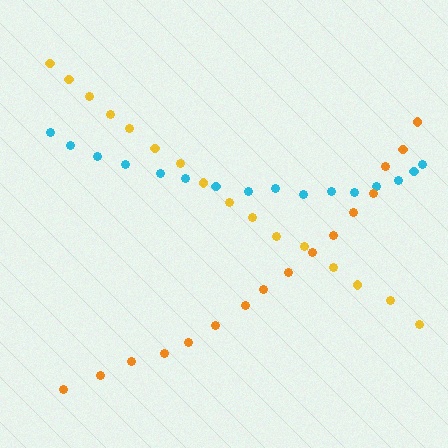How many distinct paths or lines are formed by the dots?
There are 3 distinct paths.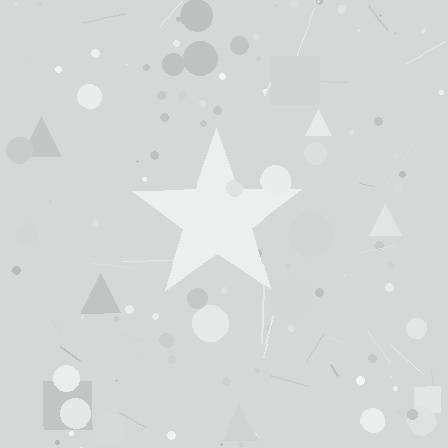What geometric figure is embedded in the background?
A star is embedded in the background.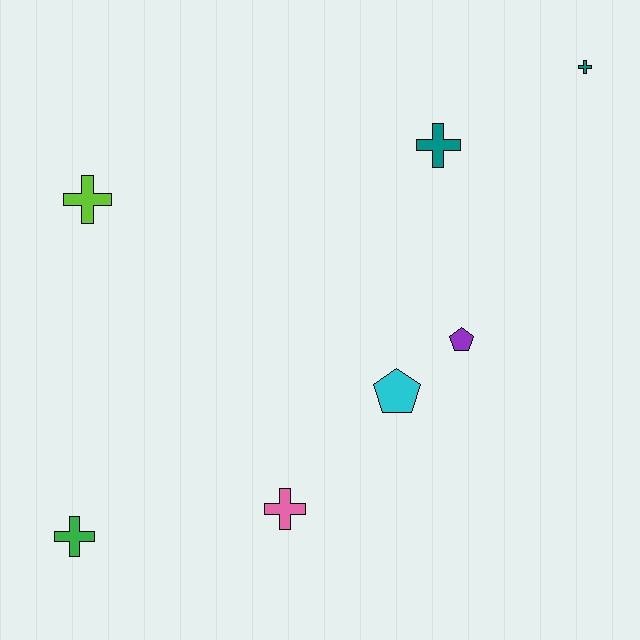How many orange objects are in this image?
There are no orange objects.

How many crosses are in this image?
There are 5 crosses.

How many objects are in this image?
There are 7 objects.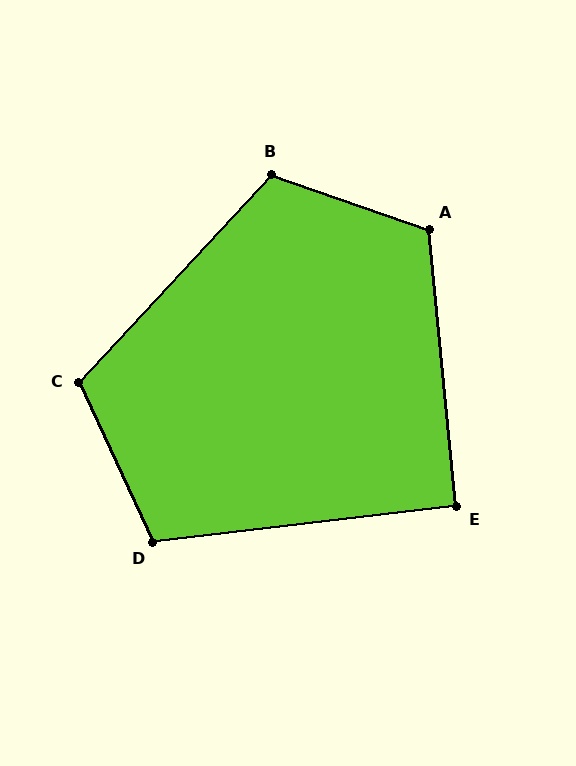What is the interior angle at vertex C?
Approximately 112 degrees (obtuse).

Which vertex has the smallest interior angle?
E, at approximately 91 degrees.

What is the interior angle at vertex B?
Approximately 114 degrees (obtuse).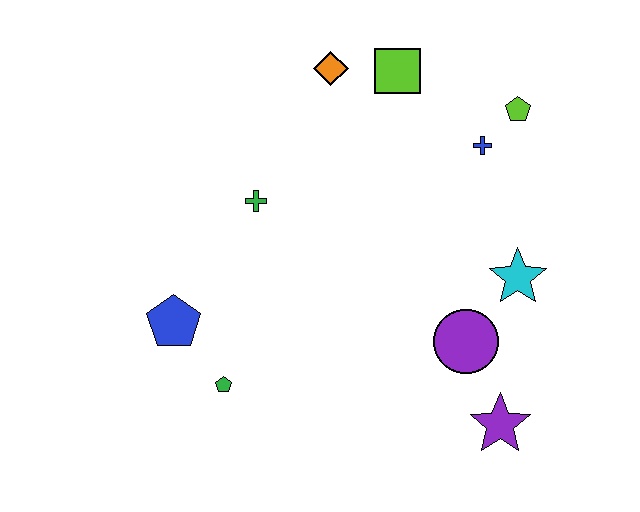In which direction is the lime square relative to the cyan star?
The lime square is above the cyan star.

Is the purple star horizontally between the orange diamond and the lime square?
No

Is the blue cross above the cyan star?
Yes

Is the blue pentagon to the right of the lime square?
No